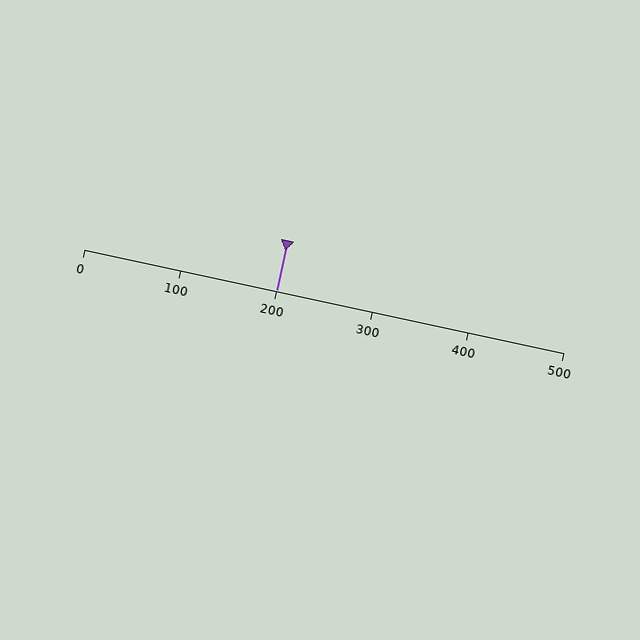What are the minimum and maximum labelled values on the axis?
The axis runs from 0 to 500.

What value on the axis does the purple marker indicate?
The marker indicates approximately 200.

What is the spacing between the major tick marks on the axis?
The major ticks are spaced 100 apart.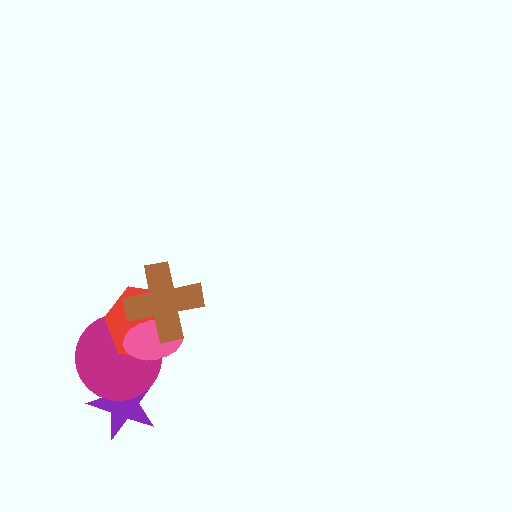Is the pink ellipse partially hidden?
Yes, it is partially covered by another shape.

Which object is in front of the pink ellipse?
The brown cross is in front of the pink ellipse.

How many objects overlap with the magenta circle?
4 objects overlap with the magenta circle.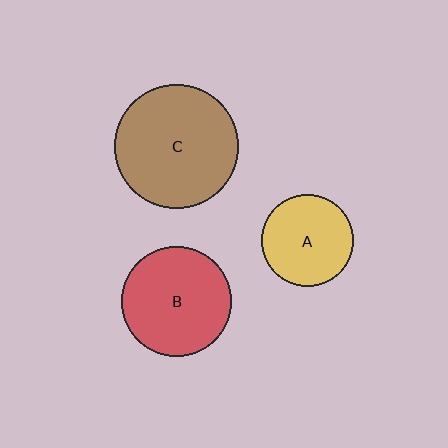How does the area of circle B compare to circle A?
Approximately 1.4 times.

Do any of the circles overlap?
No, none of the circles overlap.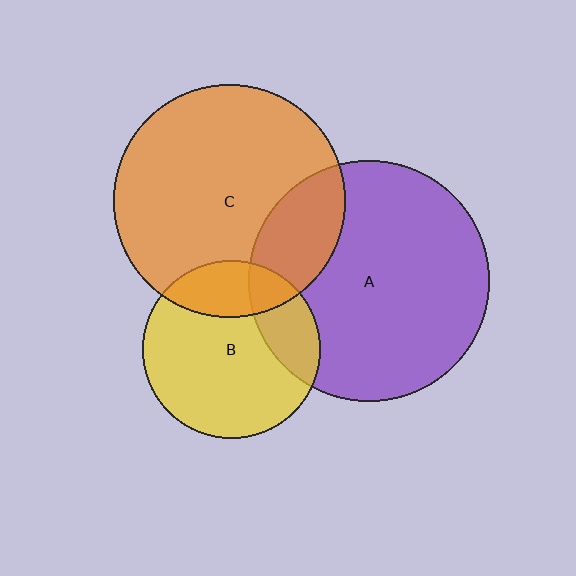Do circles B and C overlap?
Yes.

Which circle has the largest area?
Circle A (purple).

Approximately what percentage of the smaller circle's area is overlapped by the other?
Approximately 20%.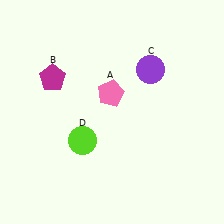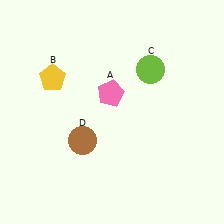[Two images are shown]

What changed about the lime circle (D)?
In Image 1, D is lime. In Image 2, it changed to brown.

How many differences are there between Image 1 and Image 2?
There are 3 differences between the two images.